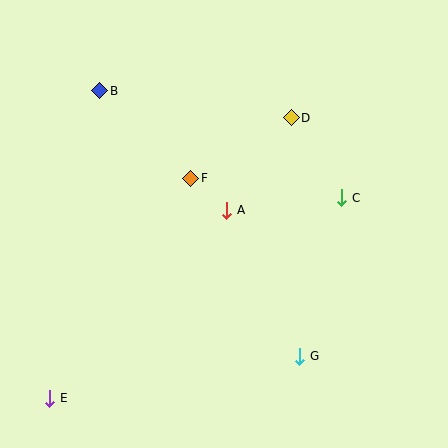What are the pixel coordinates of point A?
Point A is at (227, 210).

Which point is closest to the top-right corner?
Point D is closest to the top-right corner.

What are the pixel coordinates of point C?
Point C is at (342, 198).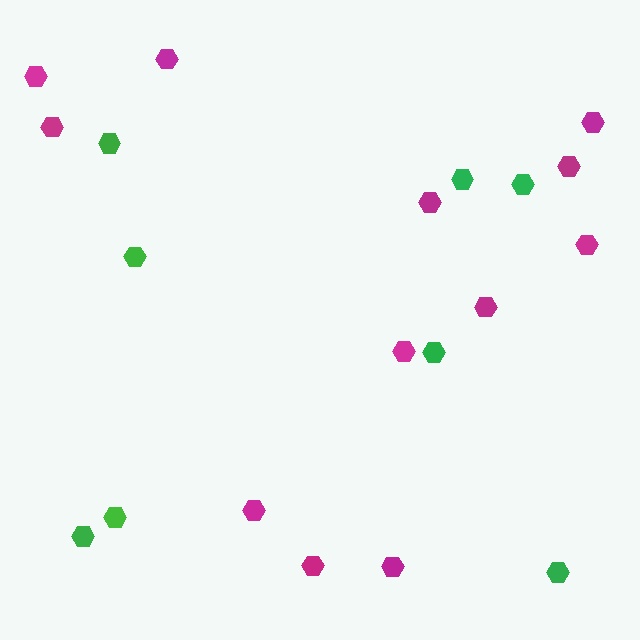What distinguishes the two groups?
There are 2 groups: one group of green hexagons (8) and one group of magenta hexagons (12).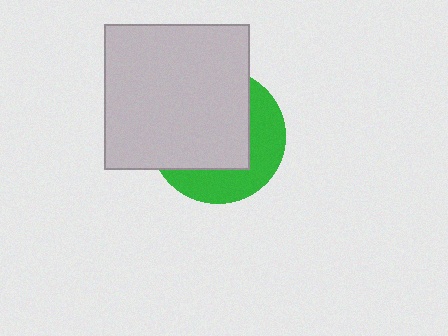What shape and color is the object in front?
The object in front is a light gray square.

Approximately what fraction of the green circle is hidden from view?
Roughly 61% of the green circle is hidden behind the light gray square.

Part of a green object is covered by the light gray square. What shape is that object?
It is a circle.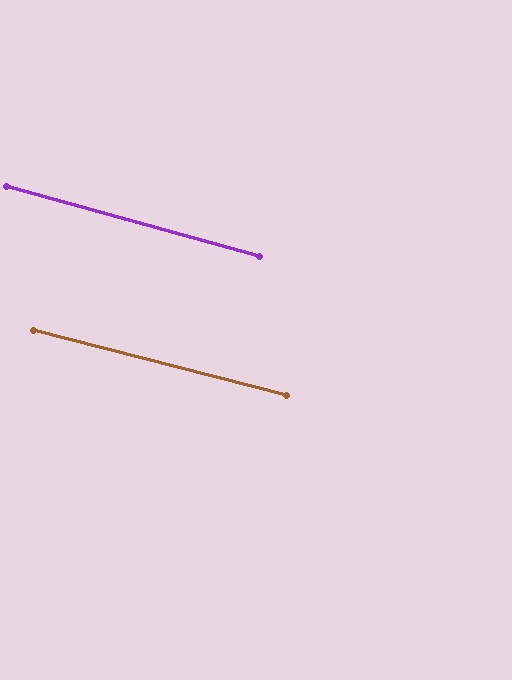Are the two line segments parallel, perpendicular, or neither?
Parallel — their directions differ by only 1.0°.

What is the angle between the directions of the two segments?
Approximately 1 degree.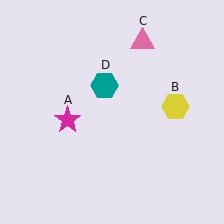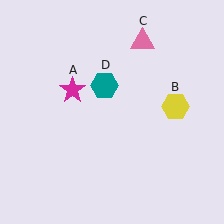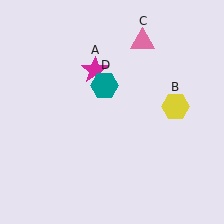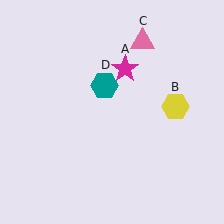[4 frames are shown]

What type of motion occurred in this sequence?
The magenta star (object A) rotated clockwise around the center of the scene.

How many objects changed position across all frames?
1 object changed position: magenta star (object A).